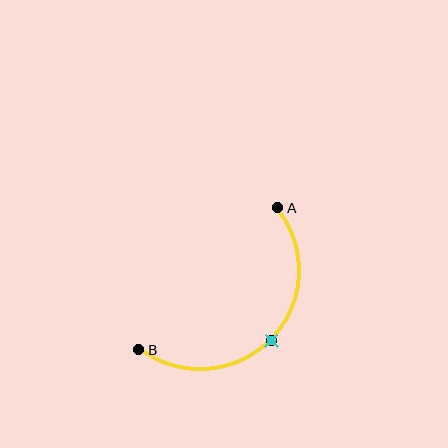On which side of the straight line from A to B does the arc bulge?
The arc bulges below and to the right of the straight line connecting A and B.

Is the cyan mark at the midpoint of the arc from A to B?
Yes. The cyan mark lies on the arc at equal arc-length from both A and B — it is the arc midpoint.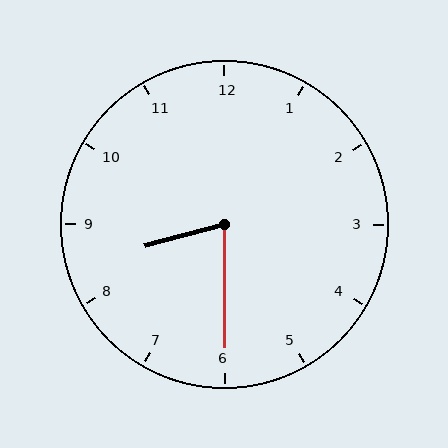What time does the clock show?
8:30.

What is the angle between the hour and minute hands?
Approximately 75 degrees.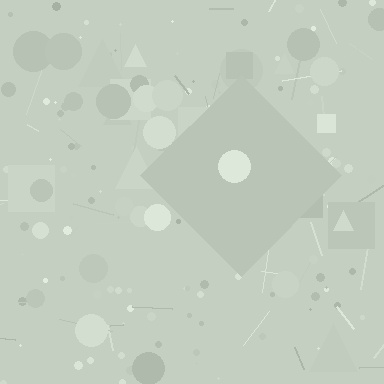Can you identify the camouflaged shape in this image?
The camouflaged shape is a diamond.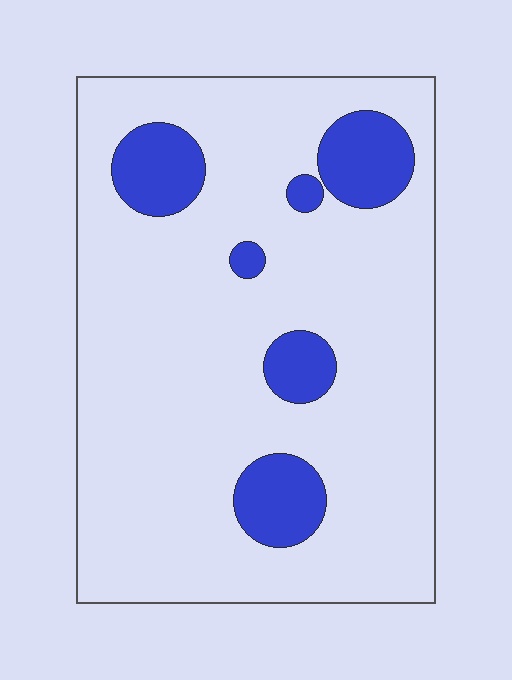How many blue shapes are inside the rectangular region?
6.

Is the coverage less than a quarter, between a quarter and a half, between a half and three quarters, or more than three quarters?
Less than a quarter.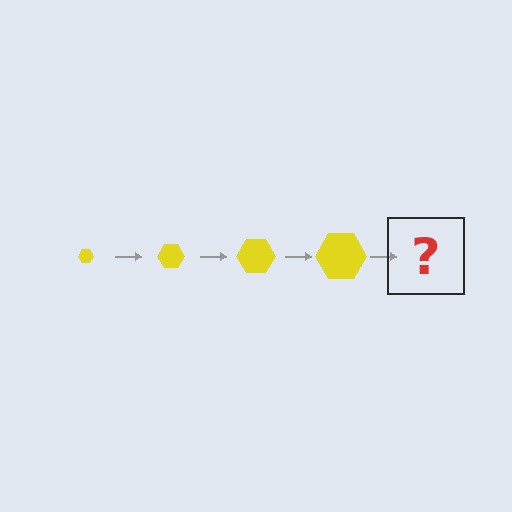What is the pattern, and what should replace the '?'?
The pattern is that the hexagon gets progressively larger each step. The '?' should be a yellow hexagon, larger than the previous one.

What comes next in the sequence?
The next element should be a yellow hexagon, larger than the previous one.